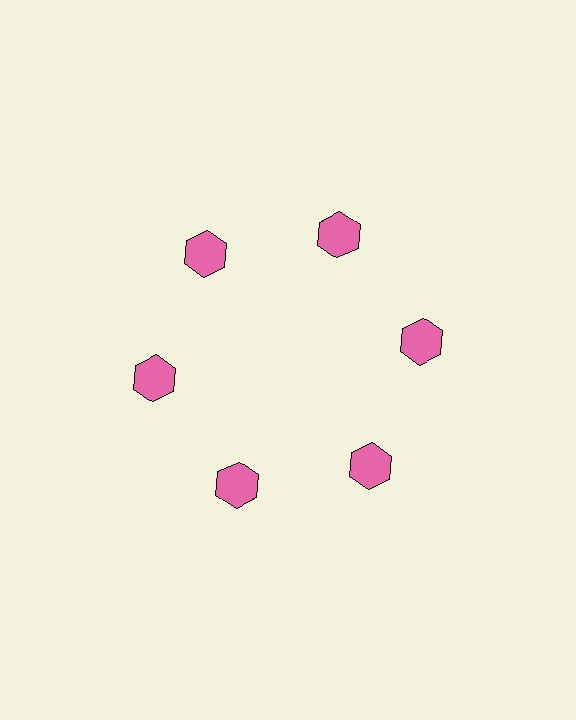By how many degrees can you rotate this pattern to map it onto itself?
The pattern maps onto itself every 60 degrees of rotation.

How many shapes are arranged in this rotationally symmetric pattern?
There are 6 shapes, arranged in 6 groups of 1.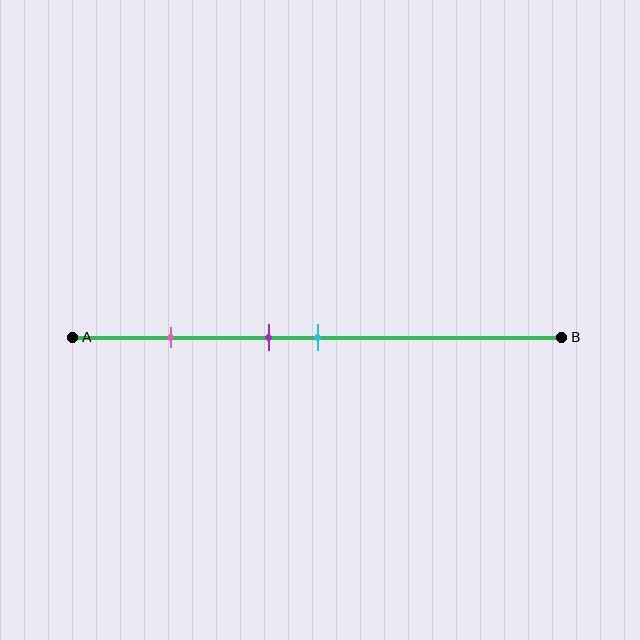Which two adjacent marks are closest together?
The purple and cyan marks are the closest adjacent pair.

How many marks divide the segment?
There are 3 marks dividing the segment.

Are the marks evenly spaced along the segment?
No, the marks are not evenly spaced.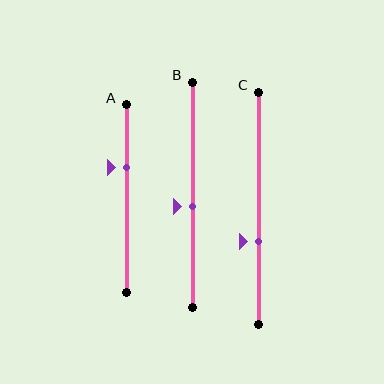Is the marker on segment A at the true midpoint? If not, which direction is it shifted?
No, the marker on segment A is shifted upward by about 17% of the segment length.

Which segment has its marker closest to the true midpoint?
Segment B has its marker closest to the true midpoint.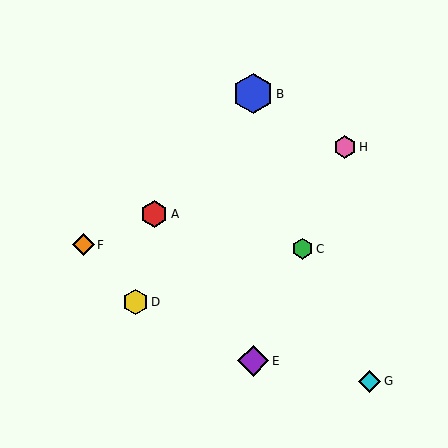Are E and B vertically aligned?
Yes, both are at x≈253.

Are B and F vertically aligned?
No, B is at x≈253 and F is at x≈83.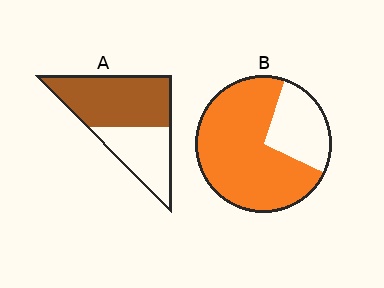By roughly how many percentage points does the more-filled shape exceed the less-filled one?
By roughly 10 percentage points (B over A).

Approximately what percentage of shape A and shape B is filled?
A is approximately 60% and B is approximately 75%.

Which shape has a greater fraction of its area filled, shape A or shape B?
Shape B.